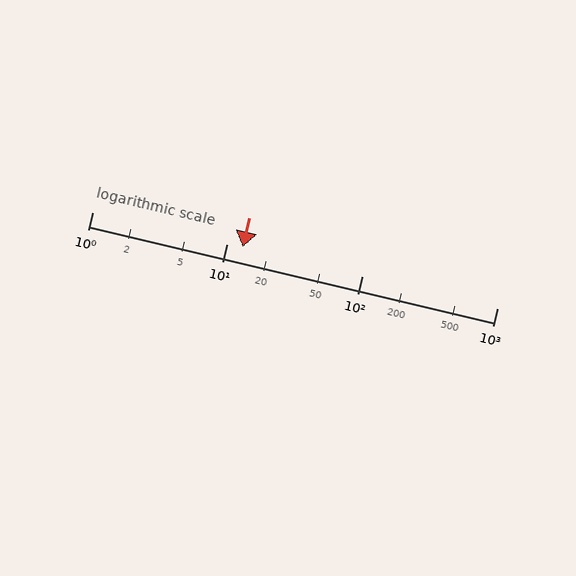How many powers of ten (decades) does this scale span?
The scale spans 3 decades, from 1 to 1000.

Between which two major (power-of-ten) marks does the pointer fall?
The pointer is between 10 and 100.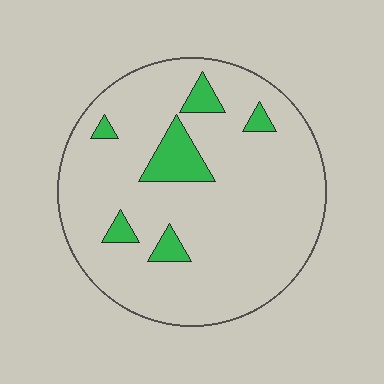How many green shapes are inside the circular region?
6.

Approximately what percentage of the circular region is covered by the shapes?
Approximately 10%.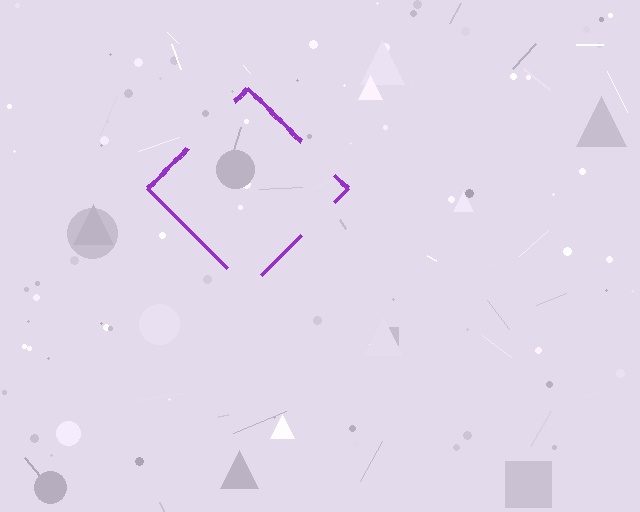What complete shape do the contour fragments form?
The contour fragments form a diamond.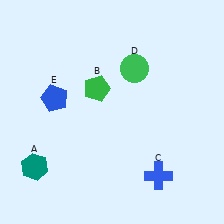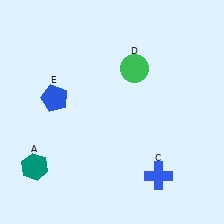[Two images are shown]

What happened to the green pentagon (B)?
The green pentagon (B) was removed in Image 2. It was in the top-left area of Image 1.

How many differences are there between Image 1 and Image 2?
There is 1 difference between the two images.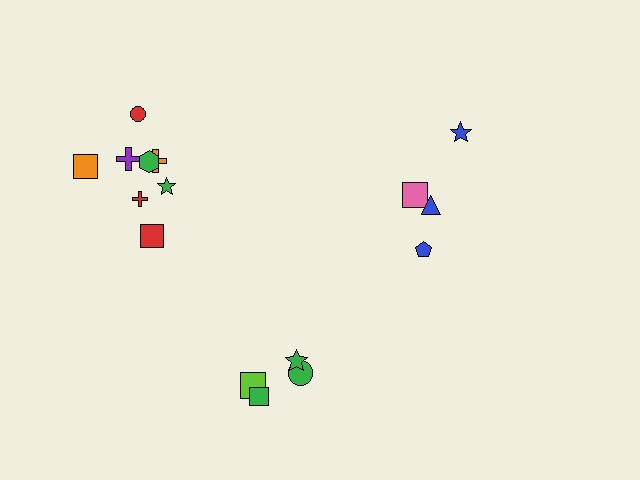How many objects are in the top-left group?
There are 8 objects.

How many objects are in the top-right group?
There are 4 objects.